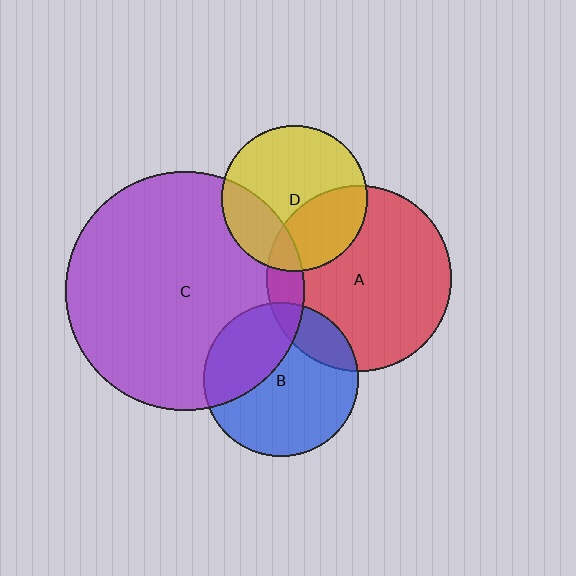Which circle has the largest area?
Circle C (purple).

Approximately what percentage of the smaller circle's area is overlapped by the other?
Approximately 35%.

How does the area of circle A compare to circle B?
Approximately 1.4 times.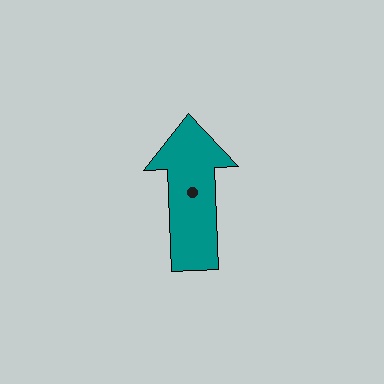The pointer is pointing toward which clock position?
Roughly 12 o'clock.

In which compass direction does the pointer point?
North.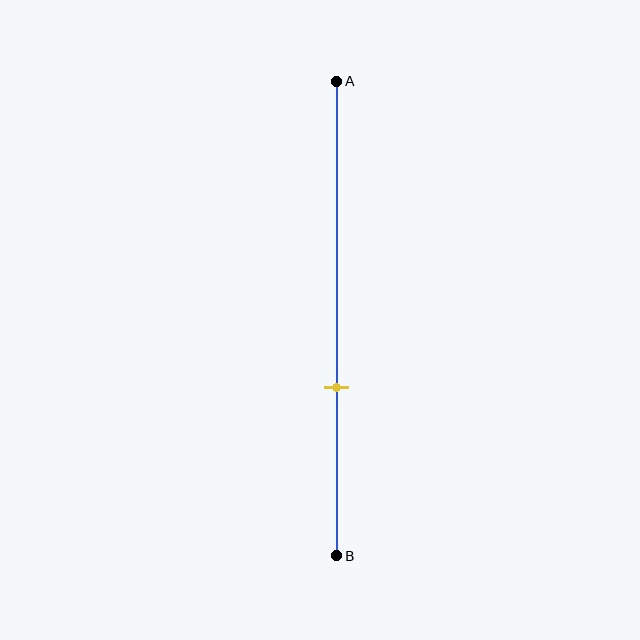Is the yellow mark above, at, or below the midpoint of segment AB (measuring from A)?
The yellow mark is below the midpoint of segment AB.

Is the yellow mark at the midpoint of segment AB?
No, the mark is at about 65% from A, not at the 50% midpoint.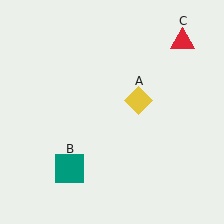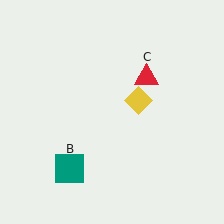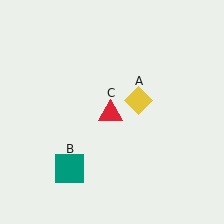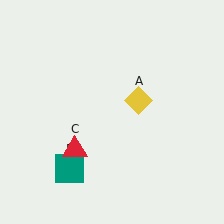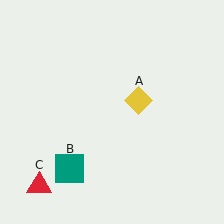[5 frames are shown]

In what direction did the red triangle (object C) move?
The red triangle (object C) moved down and to the left.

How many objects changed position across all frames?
1 object changed position: red triangle (object C).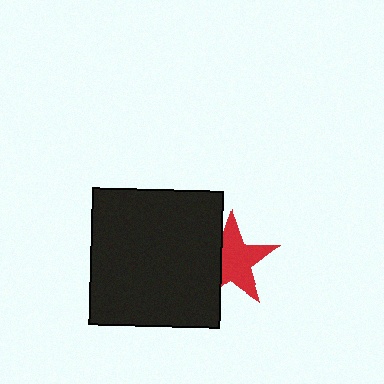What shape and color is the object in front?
The object in front is a black rectangle.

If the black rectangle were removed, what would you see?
You would see the complete red star.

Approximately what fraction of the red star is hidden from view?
Roughly 31% of the red star is hidden behind the black rectangle.